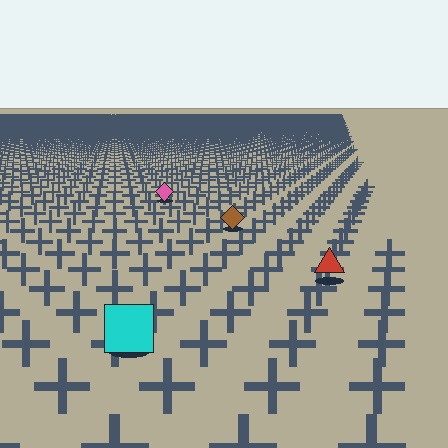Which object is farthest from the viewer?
The pink diamond is farthest from the viewer. It appears smaller and the ground texture around it is denser.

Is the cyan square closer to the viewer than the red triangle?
Yes. The cyan square is closer — you can tell from the texture gradient: the ground texture is coarser near it.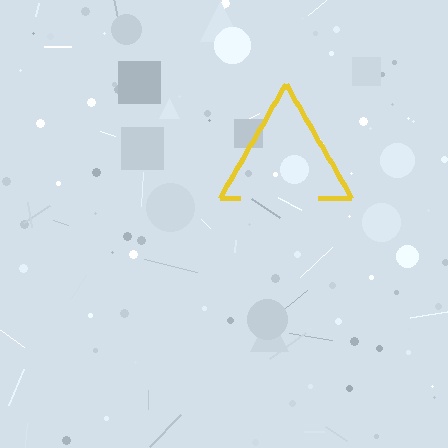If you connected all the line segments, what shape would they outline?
They would outline a triangle.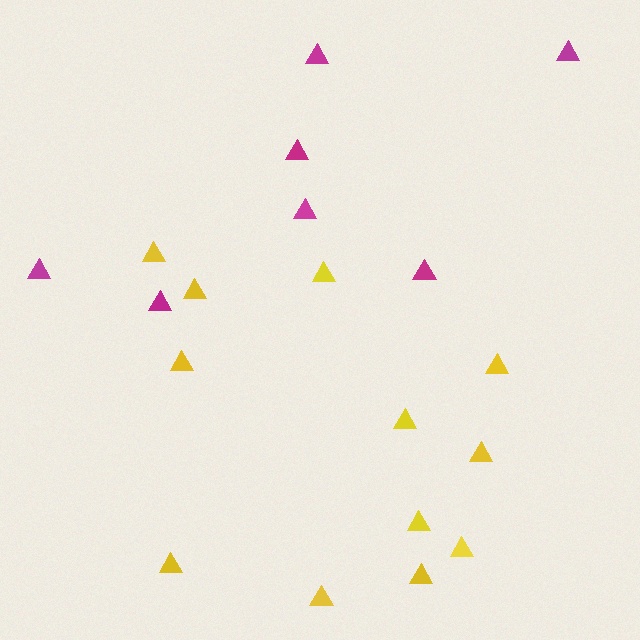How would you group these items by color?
There are 2 groups: one group of magenta triangles (7) and one group of yellow triangles (12).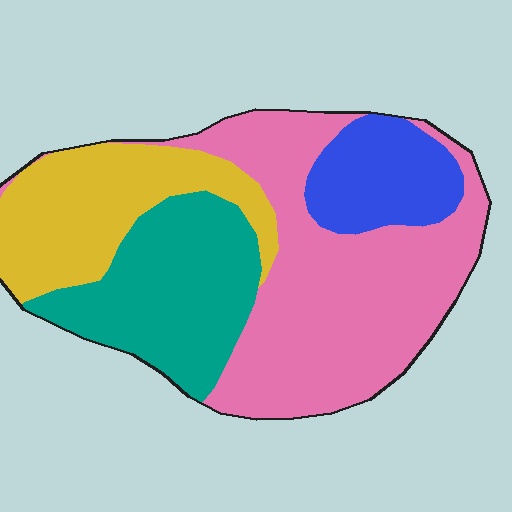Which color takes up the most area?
Pink, at roughly 45%.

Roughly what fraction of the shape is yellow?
Yellow covers about 20% of the shape.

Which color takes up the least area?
Blue, at roughly 15%.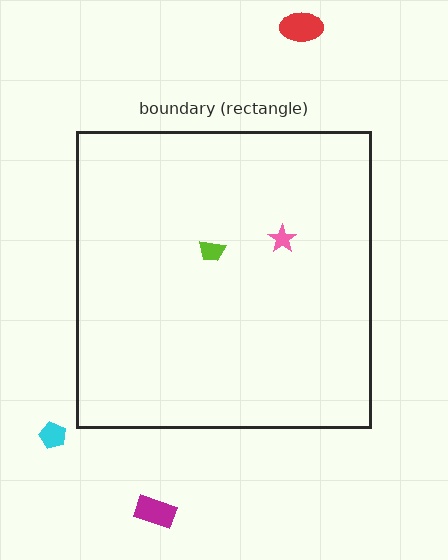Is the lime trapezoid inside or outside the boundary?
Inside.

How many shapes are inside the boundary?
2 inside, 3 outside.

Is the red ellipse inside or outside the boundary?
Outside.